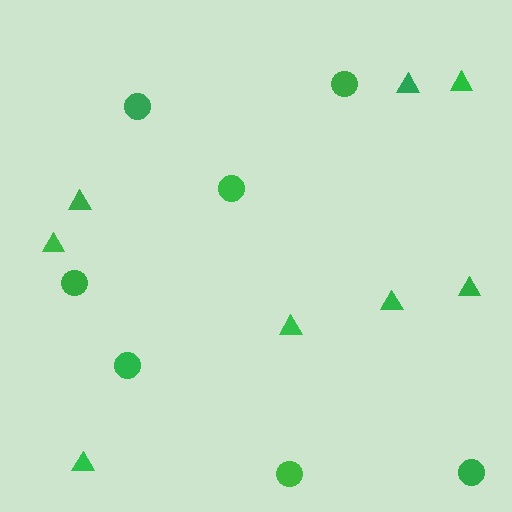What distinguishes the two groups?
There are 2 groups: one group of triangles (8) and one group of circles (7).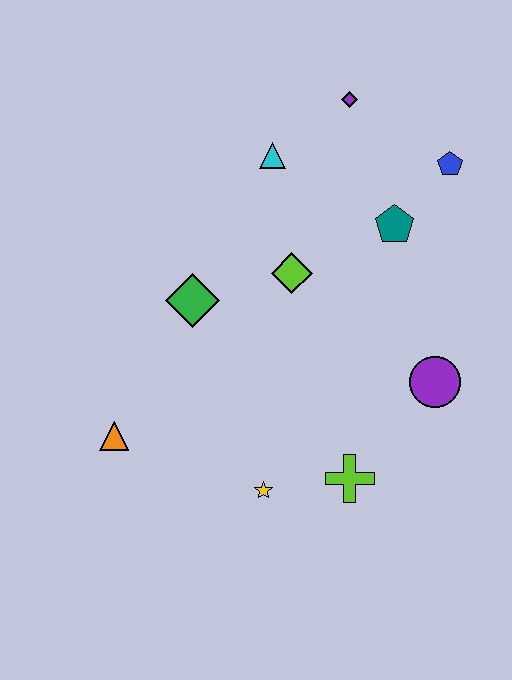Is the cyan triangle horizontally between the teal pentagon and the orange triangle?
Yes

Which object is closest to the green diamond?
The lime diamond is closest to the green diamond.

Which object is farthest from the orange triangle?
The blue pentagon is farthest from the orange triangle.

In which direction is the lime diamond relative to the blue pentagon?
The lime diamond is to the left of the blue pentagon.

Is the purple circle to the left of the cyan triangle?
No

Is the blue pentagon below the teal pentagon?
No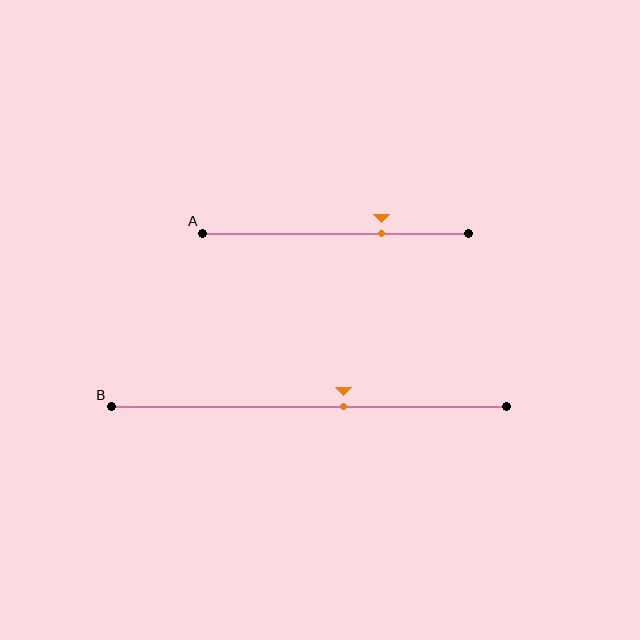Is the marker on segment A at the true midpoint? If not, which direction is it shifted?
No, the marker on segment A is shifted to the right by about 17% of the segment length.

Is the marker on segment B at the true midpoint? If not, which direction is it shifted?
No, the marker on segment B is shifted to the right by about 9% of the segment length.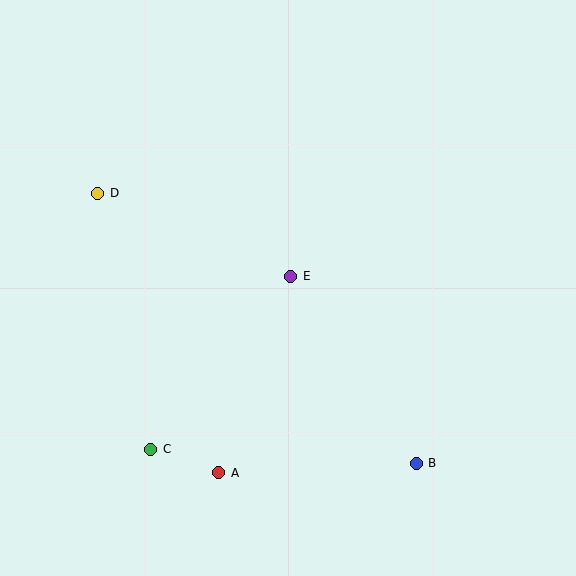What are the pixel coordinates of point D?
Point D is at (98, 193).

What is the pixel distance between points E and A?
The distance between E and A is 209 pixels.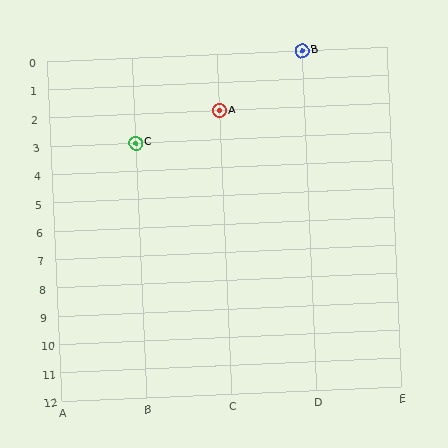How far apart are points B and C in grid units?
Points B and C are 2 columns and 3 rows apart (about 3.6 grid units diagonally).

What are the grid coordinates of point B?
Point B is at grid coordinates (D, 0).